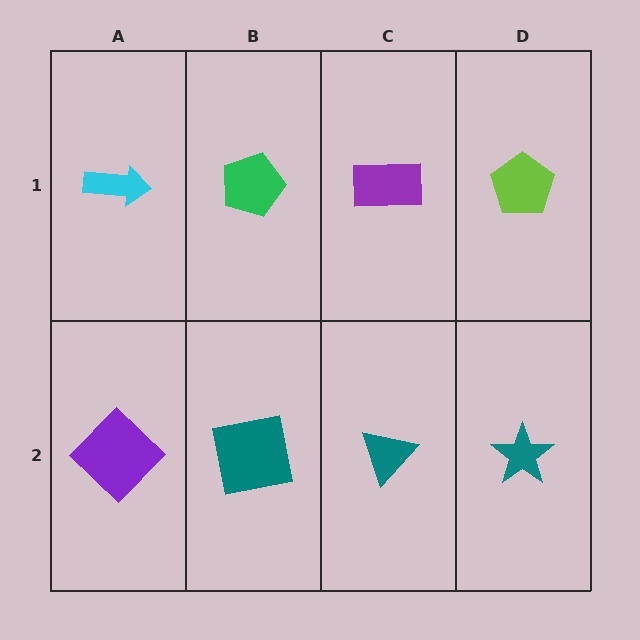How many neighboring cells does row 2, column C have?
3.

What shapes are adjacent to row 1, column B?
A teal square (row 2, column B), a cyan arrow (row 1, column A), a purple rectangle (row 1, column C).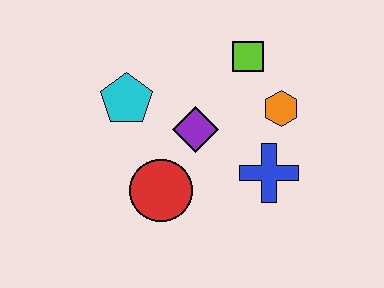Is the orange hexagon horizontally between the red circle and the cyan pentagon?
No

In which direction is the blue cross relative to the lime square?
The blue cross is below the lime square.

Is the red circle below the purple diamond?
Yes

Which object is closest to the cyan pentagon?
The purple diamond is closest to the cyan pentagon.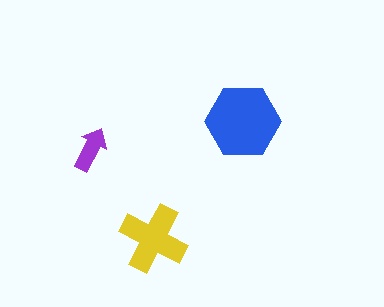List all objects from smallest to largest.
The purple arrow, the yellow cross, the blue hexagon.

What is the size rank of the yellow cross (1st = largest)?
2nd.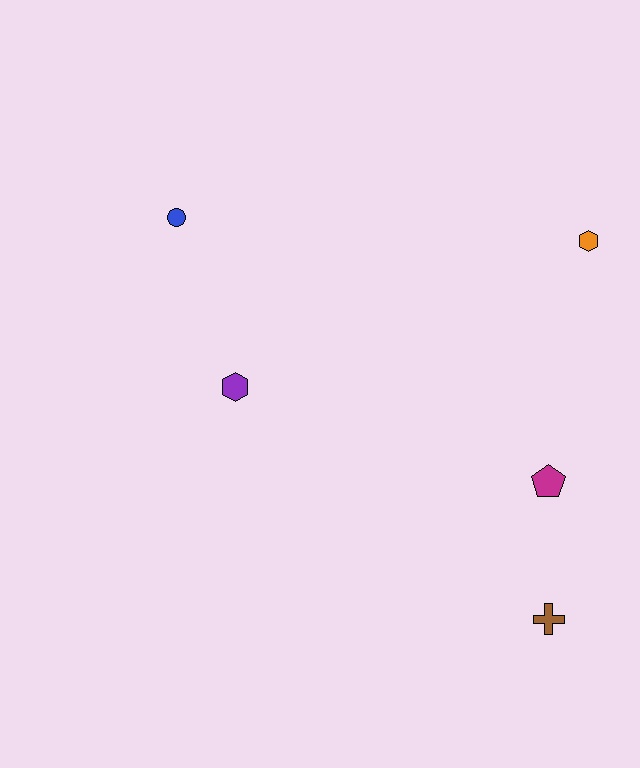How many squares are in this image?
There are no squares.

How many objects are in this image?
There are 5 objects.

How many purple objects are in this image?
There is 1 purple object.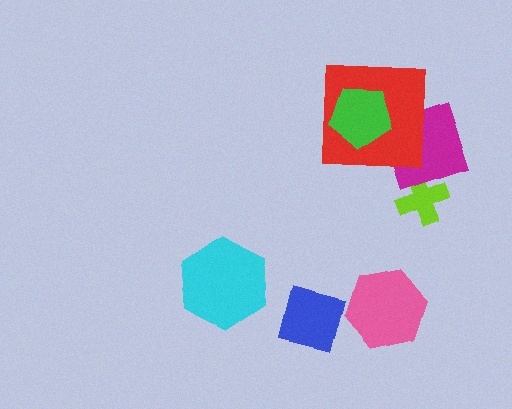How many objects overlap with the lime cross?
1 object overlaps with the lime cross.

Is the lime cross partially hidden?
Yes, it is partially covered by another shape.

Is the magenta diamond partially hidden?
Yes, it is partially covered by another shape.